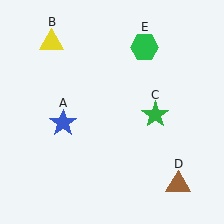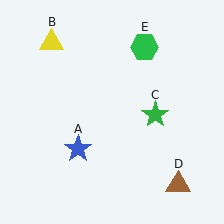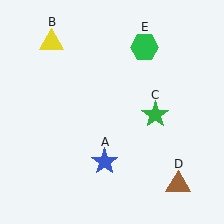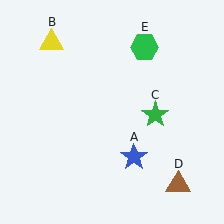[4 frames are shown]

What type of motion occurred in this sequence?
The blue star (object A) rotated counterclockwise around the center of the scene.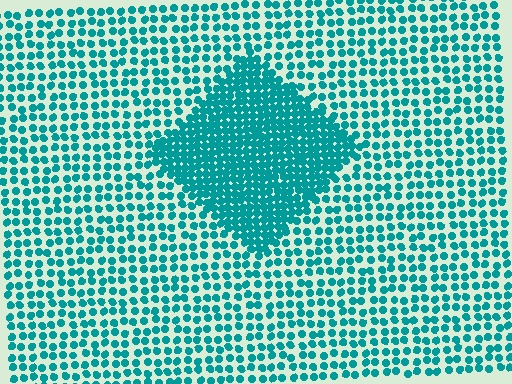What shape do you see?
I see a diamond.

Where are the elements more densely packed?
The elements are more densely packed inside the diamond boundary.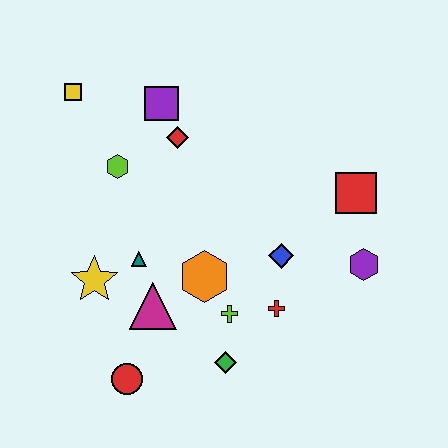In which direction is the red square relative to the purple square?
The red square is to the right of the purple square.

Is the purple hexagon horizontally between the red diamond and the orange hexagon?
No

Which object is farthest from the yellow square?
The purple hexagon is farthest from the yellow square.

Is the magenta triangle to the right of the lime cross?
No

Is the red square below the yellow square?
Yes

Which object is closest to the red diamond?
The purple square is closest to the red diamond.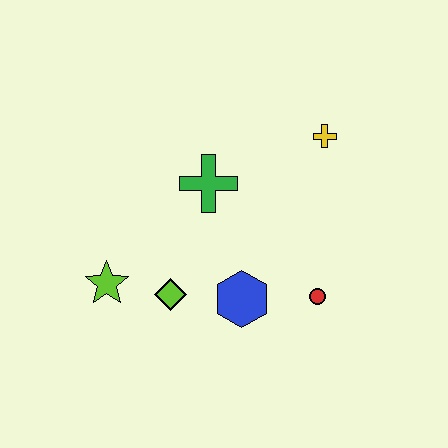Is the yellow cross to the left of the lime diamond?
No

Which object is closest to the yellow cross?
The green cross is closest to the yellow cross.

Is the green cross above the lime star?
Yes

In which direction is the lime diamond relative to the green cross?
The lime diamond is below the green cross.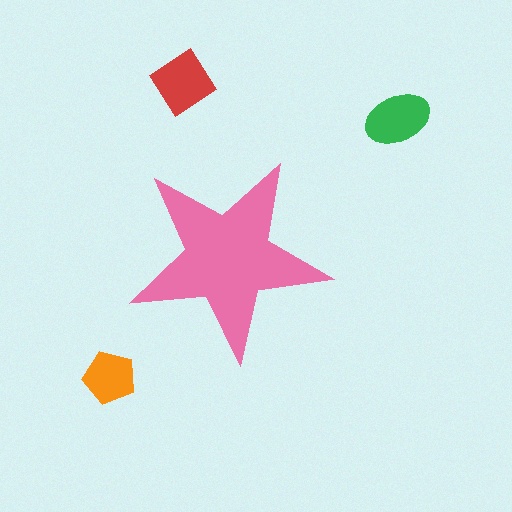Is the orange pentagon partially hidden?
No, the orange pentagon is fully visible.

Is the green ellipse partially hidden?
No, the green ellipse is fully visible.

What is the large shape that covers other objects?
A pink star.